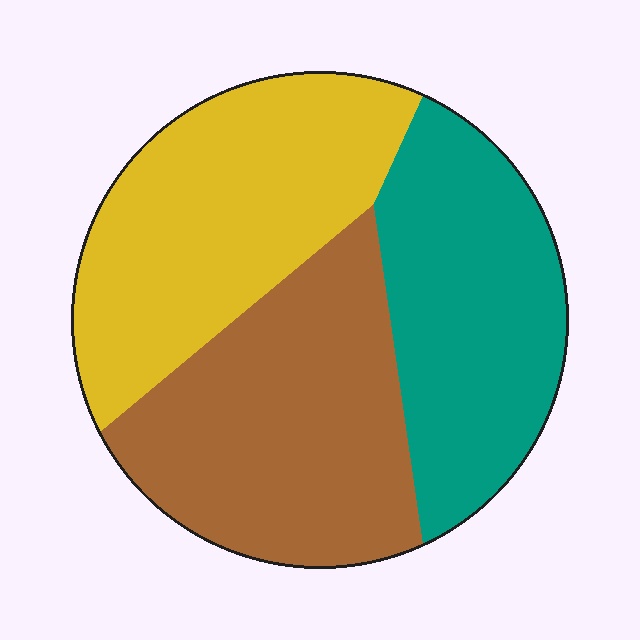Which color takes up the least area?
Teal, at roughly 30%.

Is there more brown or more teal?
Brown.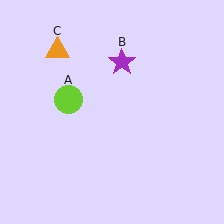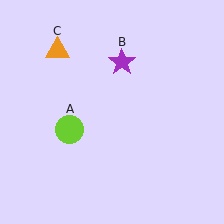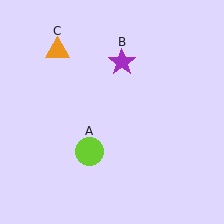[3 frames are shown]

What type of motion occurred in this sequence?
The lime circle (object A) rotated counterclockwise around the center of the scene.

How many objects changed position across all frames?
1 object changed position: lime circle (object A).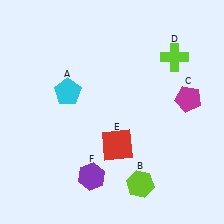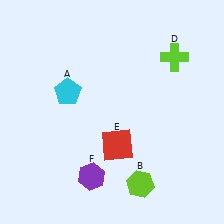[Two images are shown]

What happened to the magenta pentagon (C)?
The magenta pentagon (C) was removed in Image 2. It was in the top-right area of Image 1.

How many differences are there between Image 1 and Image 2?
There is 1 difference between the two images.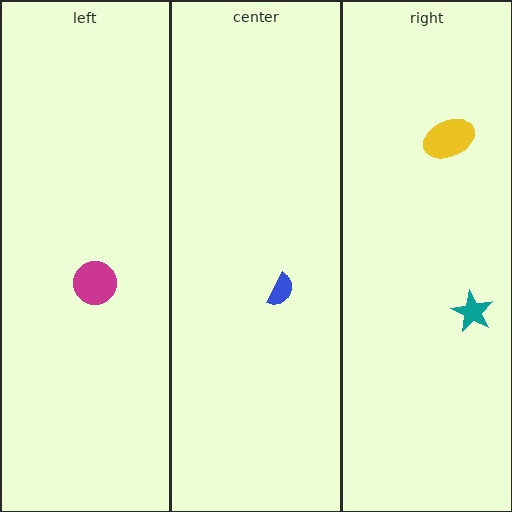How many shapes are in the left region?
1.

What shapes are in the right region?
The yellow ellipse, the teal star.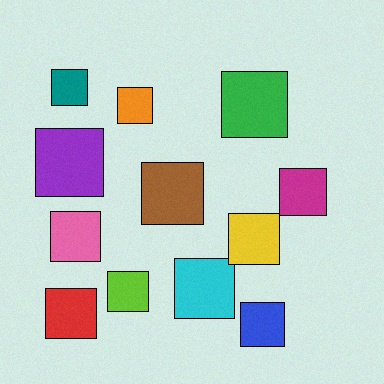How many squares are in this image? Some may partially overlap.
There are 12 squares.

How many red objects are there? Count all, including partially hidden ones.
There is 1 red object.